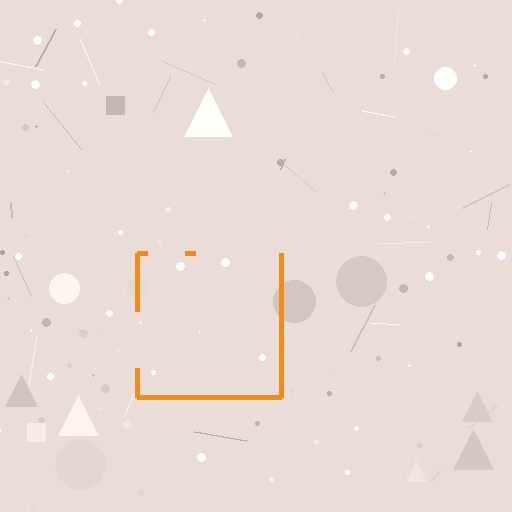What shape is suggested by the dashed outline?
The dashed outline suggests a square.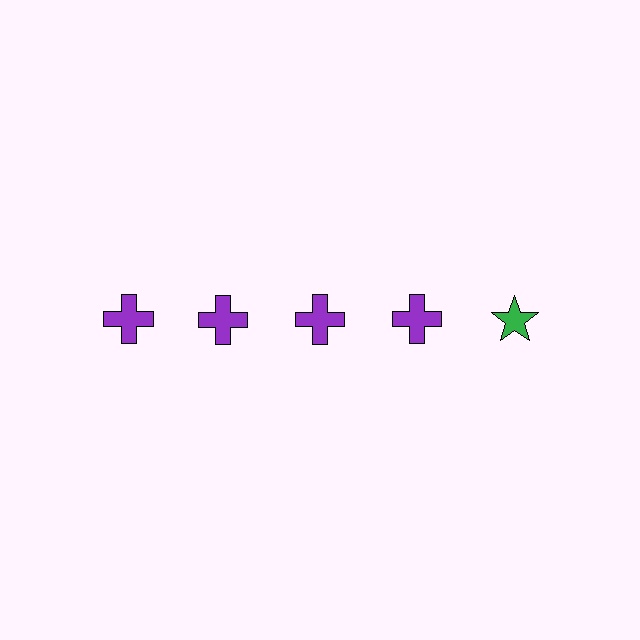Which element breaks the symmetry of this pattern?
The green star in the top row, rightmost column breaks the symmetry. All other shapes are purple crosses.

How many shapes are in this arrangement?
There are 5 shapes arranged in a grid pattern.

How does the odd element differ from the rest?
It differs in both color (green instead of purple) and shape (star instead of cross).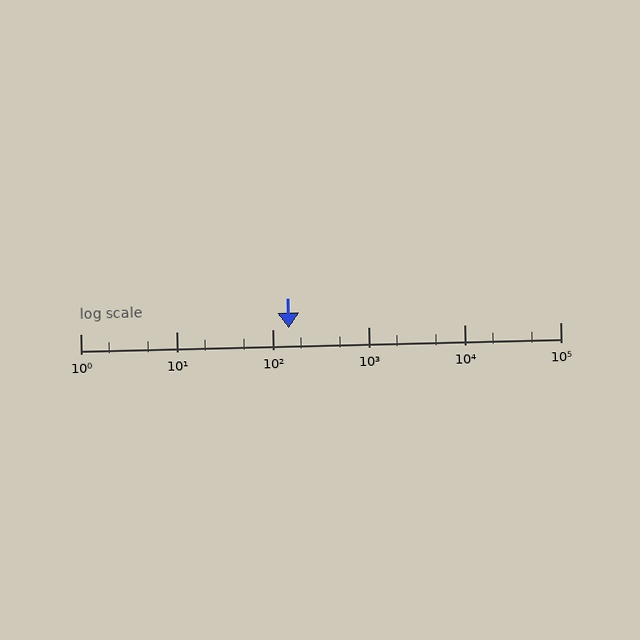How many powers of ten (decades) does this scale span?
The scale spans 5 decades, from 1 to 100000.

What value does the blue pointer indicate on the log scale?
The pointer indicates approximately 150.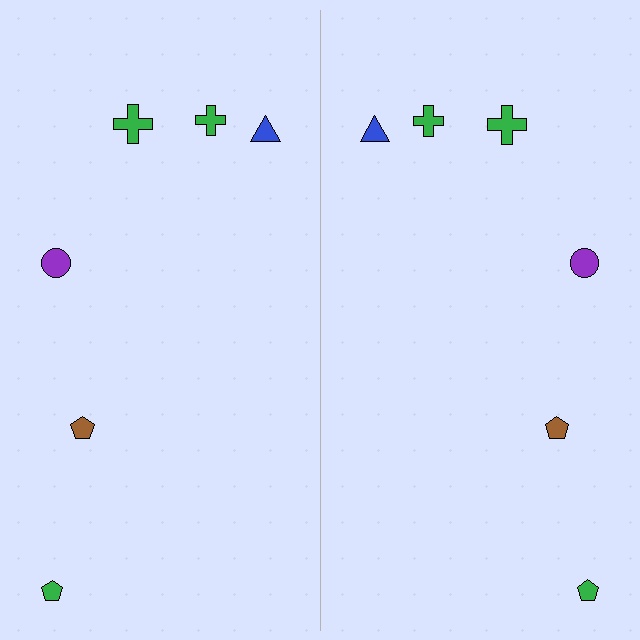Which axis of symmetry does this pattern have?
The pattern has a vertical axis of symmetry running through the center of the image.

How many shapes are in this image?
There are 12 shapes in this image.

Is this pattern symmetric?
Yes, this pattern has bilateral (reflection) symmetry.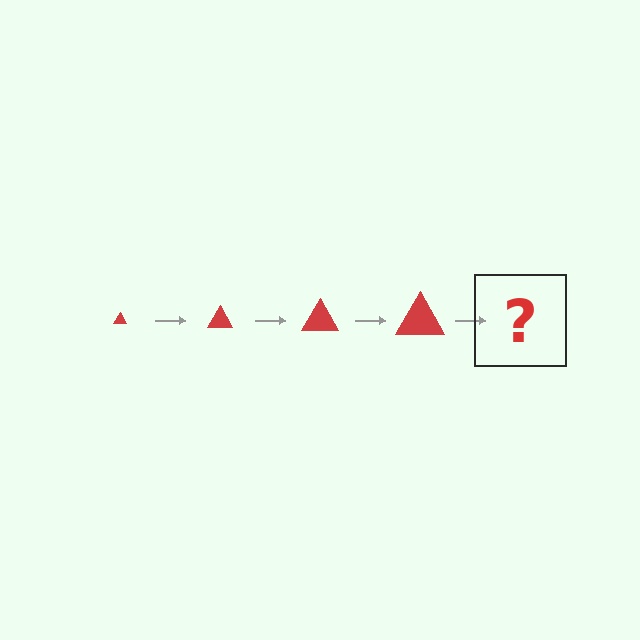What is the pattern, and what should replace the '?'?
The pattern is that the triangle gets progressively larger each step. The '?' should be a red triangle, larger than the previous one.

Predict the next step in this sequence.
The next step is a red triangle, larger than the previous one.